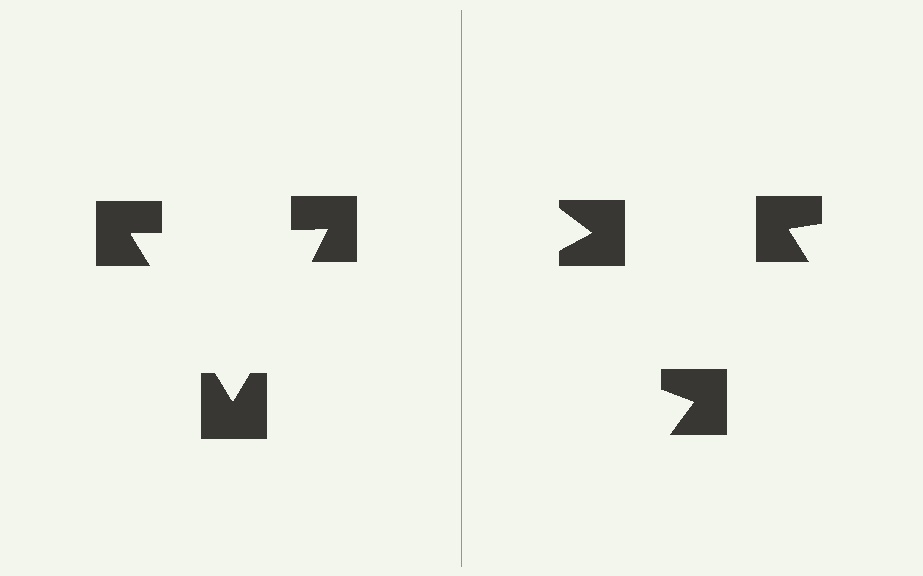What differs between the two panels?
The notched squares are positioned identically on both sides; only the wedge orientations differ. On the left they align to a triangle; on the right they are misaligned.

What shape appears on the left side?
An illusory triangle.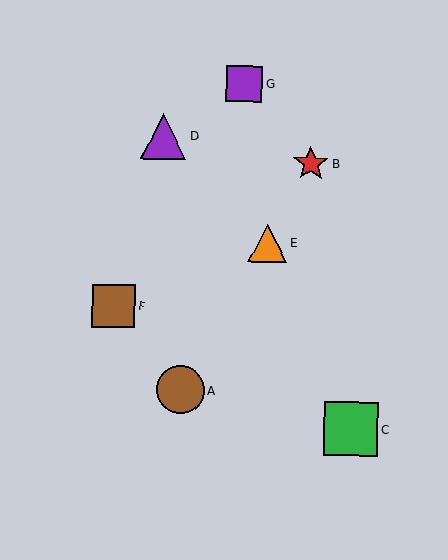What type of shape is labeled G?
Shape G is a purple square.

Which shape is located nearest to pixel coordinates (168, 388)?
The brown circle (labeled A) at (180, 390) is nearest to that location.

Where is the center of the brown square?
The center of the brown square is at (114, 306).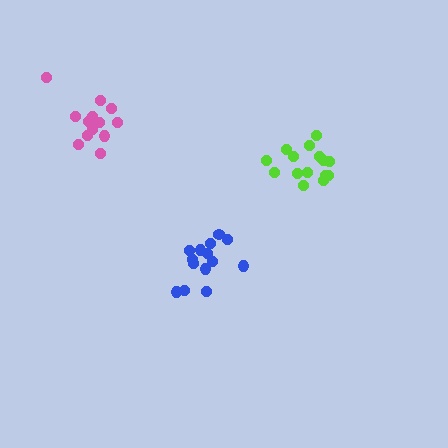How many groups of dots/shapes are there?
There are 3 groups.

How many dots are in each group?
Group 1: 14 dots, Group 2: 15 dots, Group 3: 13 dots (42 total).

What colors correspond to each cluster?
The clusters are colored: blue, lime, pink.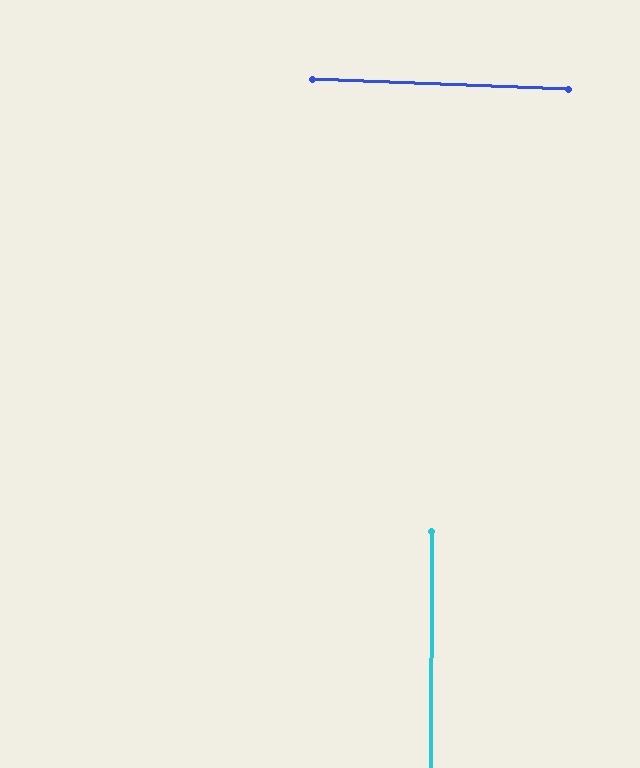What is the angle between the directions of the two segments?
Approximately 88 degrees.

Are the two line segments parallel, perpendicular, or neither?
Perpendicular — they meet at approximately 88°.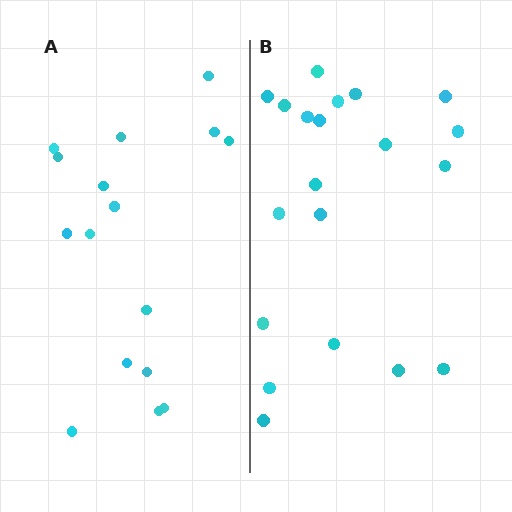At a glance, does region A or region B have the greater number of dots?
Region B (the right region) has more dots.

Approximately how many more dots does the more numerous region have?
Region B has about 4 more dots than region A.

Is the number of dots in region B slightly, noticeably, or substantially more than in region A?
Region B has noticeably more, but not dramatically so. The ratio is roughly 1.2 to 1.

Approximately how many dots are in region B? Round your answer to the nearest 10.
About 20 dots.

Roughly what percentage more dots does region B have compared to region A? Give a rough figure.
About 25% more.